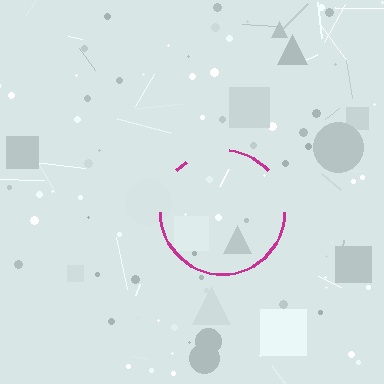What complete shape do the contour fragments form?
The contour fragments form a circle.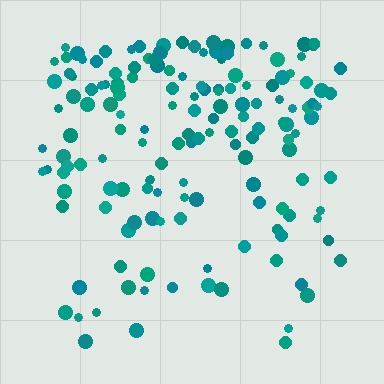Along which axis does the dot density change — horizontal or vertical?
Vertical.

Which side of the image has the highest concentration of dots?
The top.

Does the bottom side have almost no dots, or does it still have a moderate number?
Still a moderate number, just noticeably fewer than the top.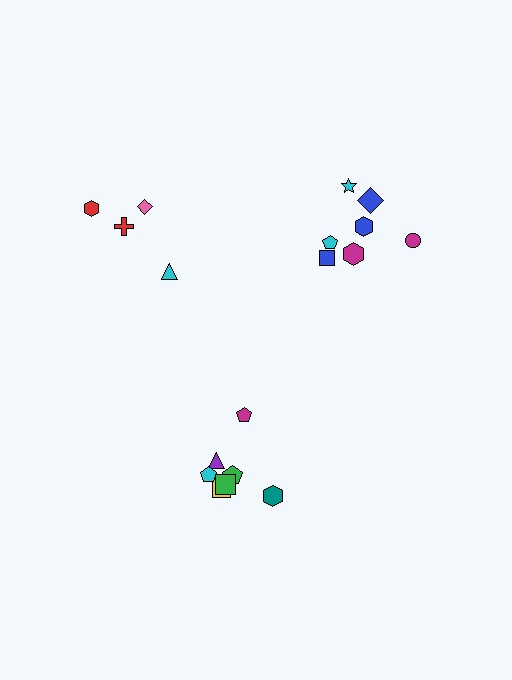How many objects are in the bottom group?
There are 8 objects.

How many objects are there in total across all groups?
There are 19 objects.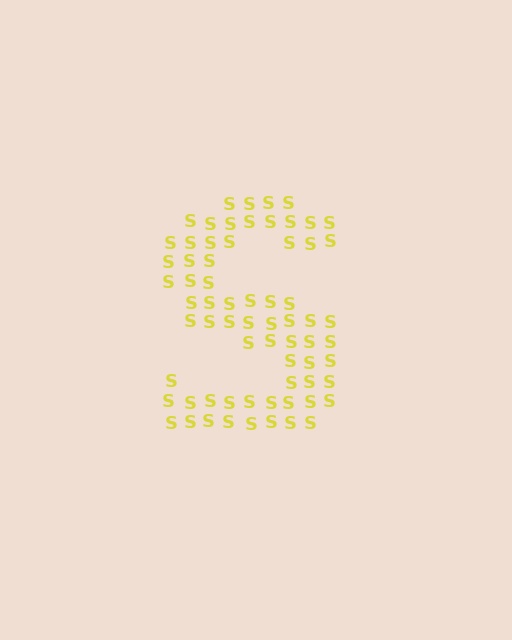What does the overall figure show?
The overall figure shows the letter S.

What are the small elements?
The small elements are letter S's.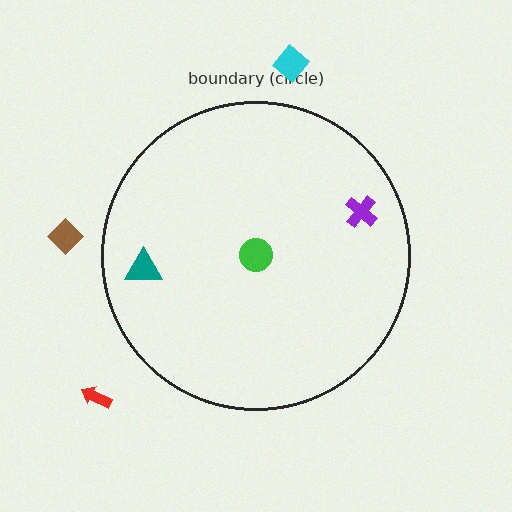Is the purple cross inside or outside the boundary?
Inside.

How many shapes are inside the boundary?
3 inside, 3 outside.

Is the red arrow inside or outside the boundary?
Outside.